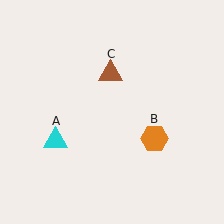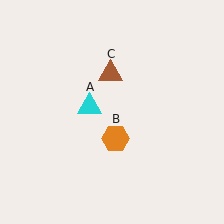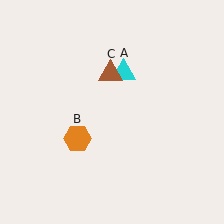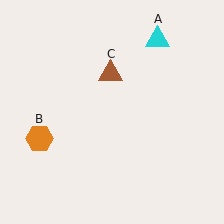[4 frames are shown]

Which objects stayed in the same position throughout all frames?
Brown triangle (object C) remained stationary.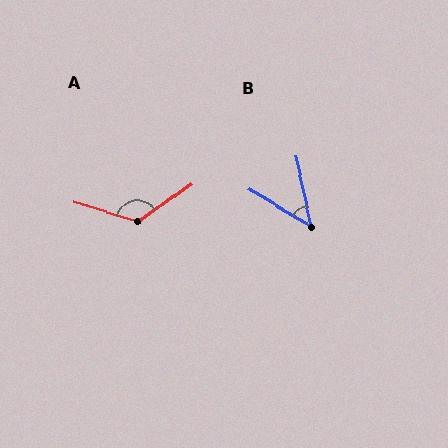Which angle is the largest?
A, at approximately 127 degrees.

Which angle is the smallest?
B, at approximately 47 degrees.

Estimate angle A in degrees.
Approximately 127 degrees.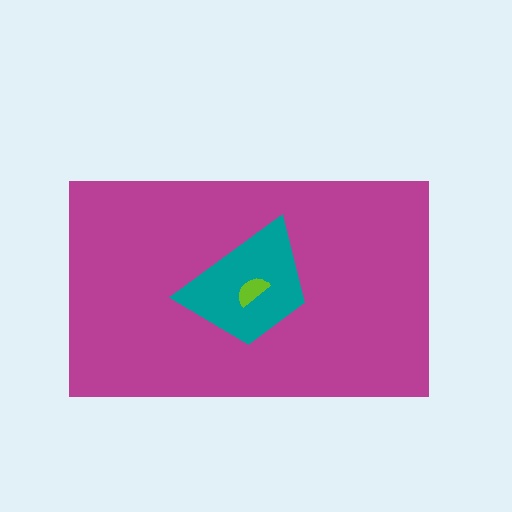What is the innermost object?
The lime semicircle.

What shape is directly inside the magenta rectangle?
The teal trapezoid.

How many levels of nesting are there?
3.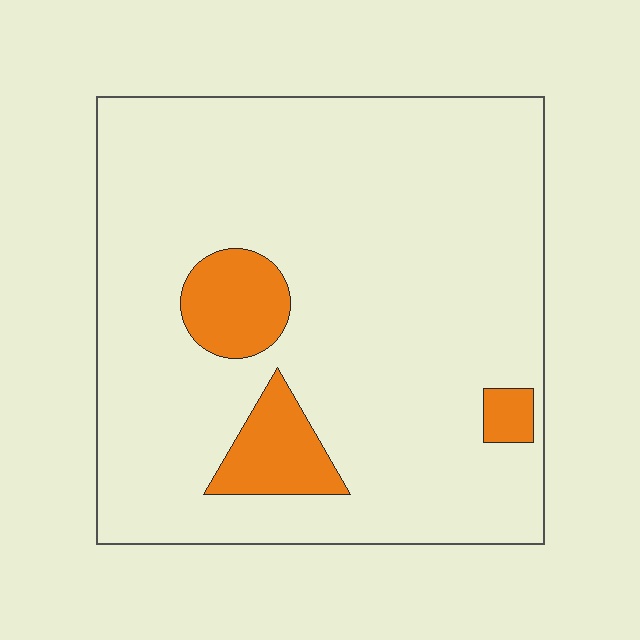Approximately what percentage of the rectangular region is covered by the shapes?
Approximately 10%.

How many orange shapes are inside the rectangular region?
3.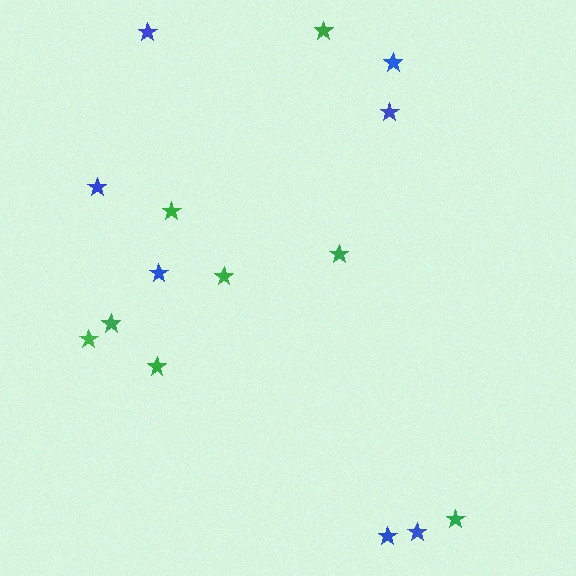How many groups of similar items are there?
There are 2 groups: one group of blue stars (7) and one group of green stars (8).